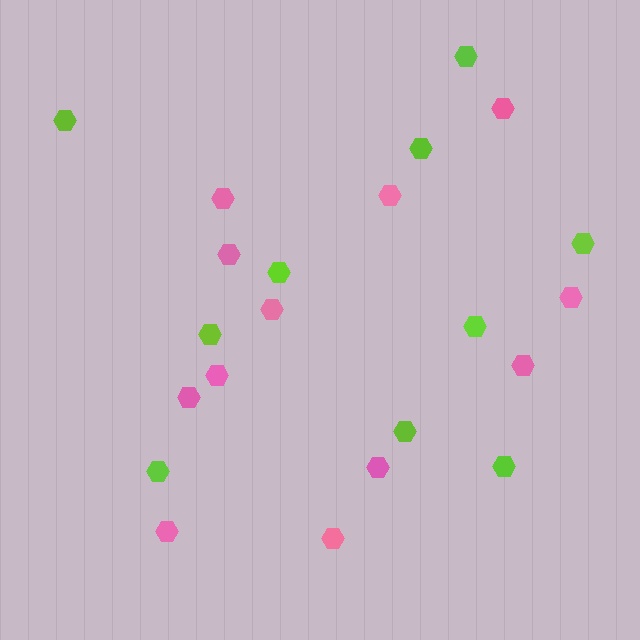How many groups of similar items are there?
There are 2 groups: one group of lime hexagons (10) and one group of pink hexagons (12).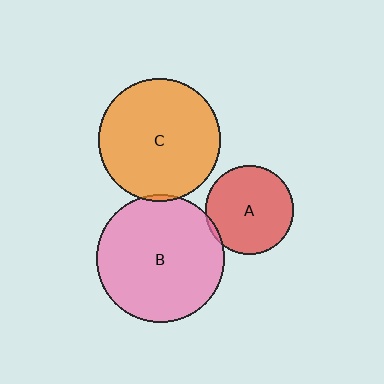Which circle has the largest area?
Circle B (pink).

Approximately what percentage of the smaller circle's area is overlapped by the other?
Approximately 5%.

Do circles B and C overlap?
Yes.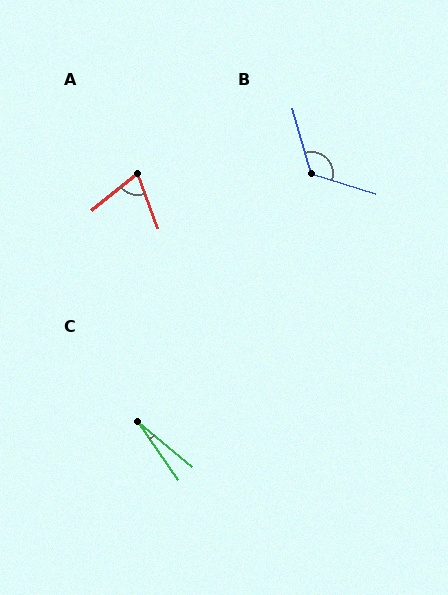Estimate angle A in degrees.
Approximately 71 degrees.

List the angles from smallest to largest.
C (16°), A (71°), B (123°).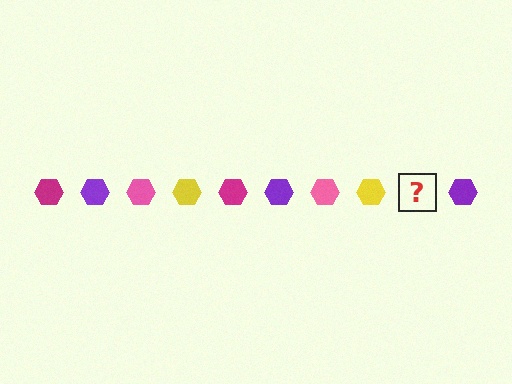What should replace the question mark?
The question mark should be replaced with a magenta hexagon.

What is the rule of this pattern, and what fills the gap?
The rule is that the pattern cycles through magenta, purple, pink, yellow hexagons. The gap should be filled with a magenta hexagon.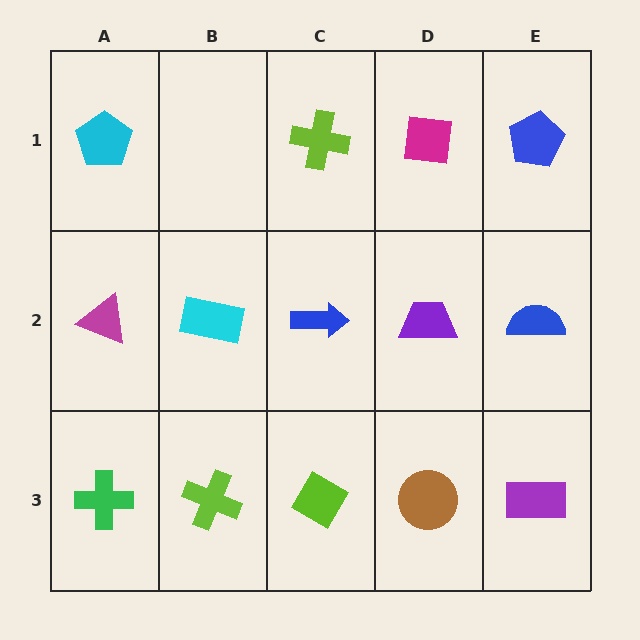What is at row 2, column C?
A blue arrow.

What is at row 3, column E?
A purple rectangle.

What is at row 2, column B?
A cyan rectangle.